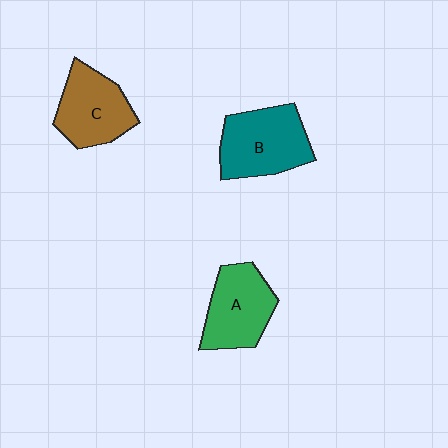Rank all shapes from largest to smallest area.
From largest to smallest: B (teal), A (green), C (brown).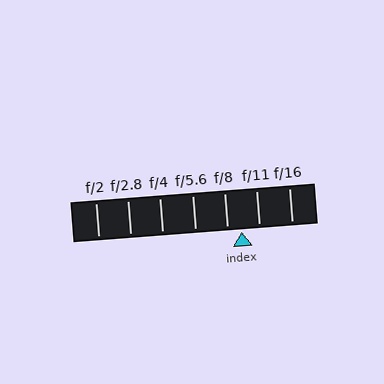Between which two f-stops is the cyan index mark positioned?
The index mark is between f/8 and f/11.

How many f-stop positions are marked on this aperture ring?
There are 7 f-stop positions marked.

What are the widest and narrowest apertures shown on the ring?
The widest aperture shown is f/2 and the narrowest is f/16.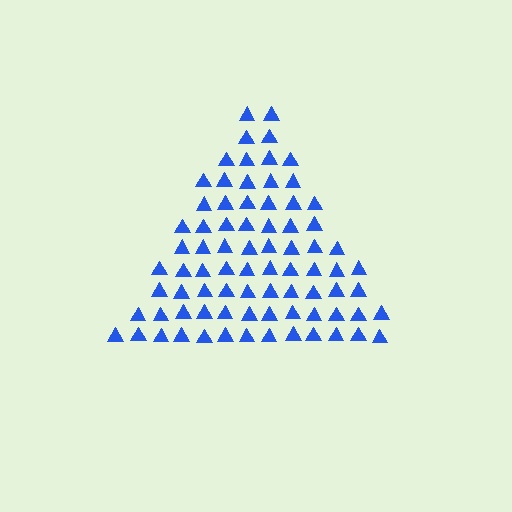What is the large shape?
The large shape is a triangle.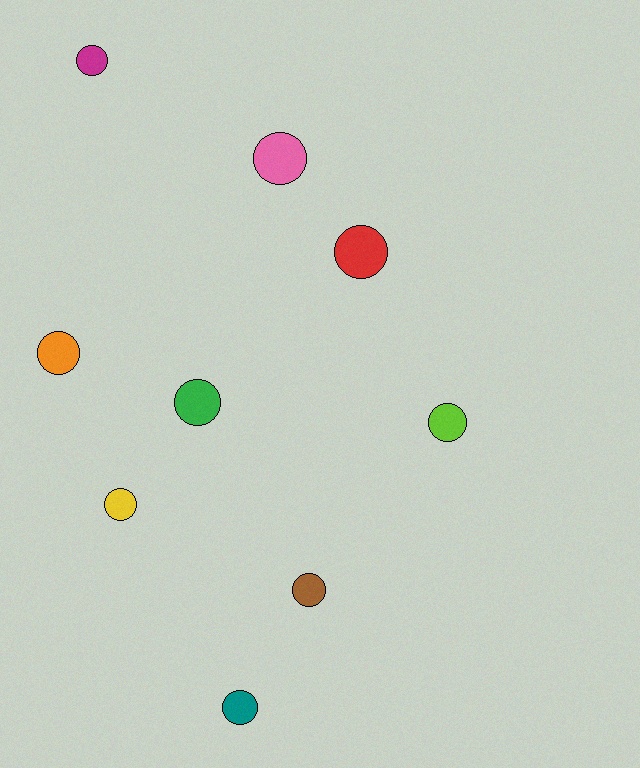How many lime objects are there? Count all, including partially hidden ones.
There is 1 lime object.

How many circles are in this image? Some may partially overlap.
There are 9 circles.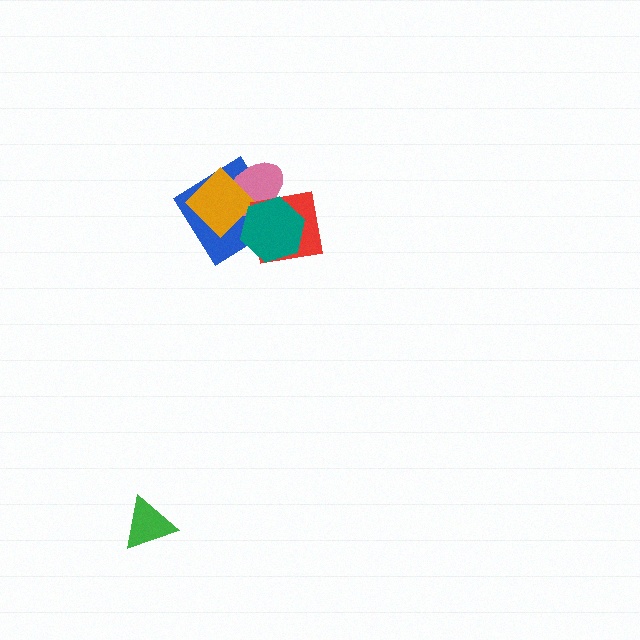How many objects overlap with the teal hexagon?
4 objects overlap with the teal hexagon.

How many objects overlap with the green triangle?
0 objects overlap with the green triangle.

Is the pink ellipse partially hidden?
Yes, it is partially covered by another shape.